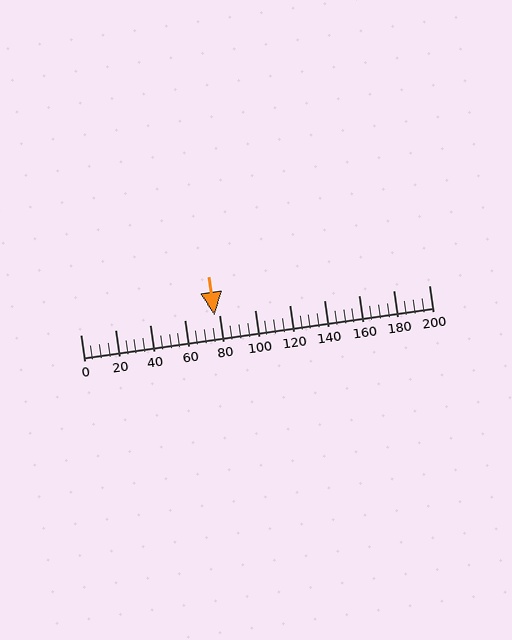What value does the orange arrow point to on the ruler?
The orange arrow points to approximately 77.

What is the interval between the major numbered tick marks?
The major tick marks are spaced 20 units apart.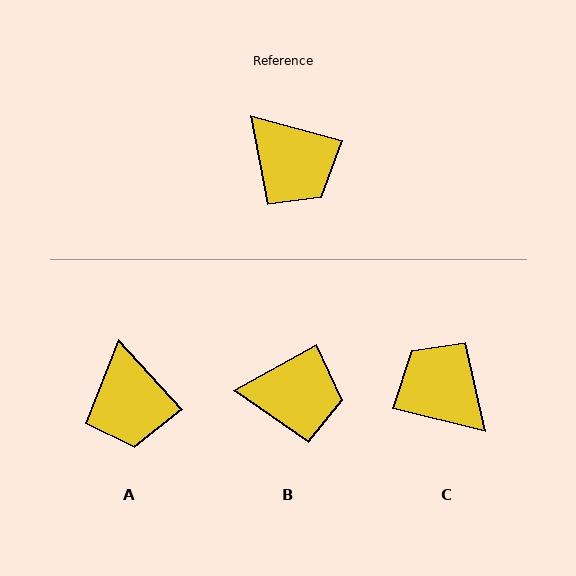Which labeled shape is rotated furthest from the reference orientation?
C, about 178 degrees away.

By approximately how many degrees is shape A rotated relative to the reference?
Approximately 32 degrees clockwise.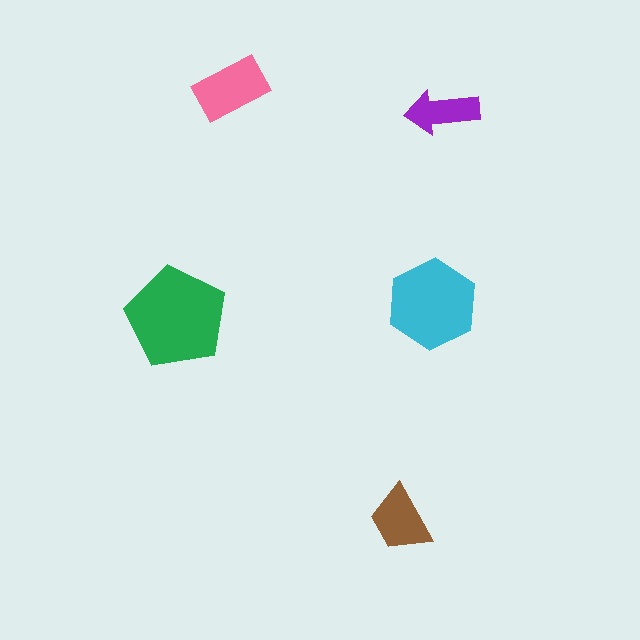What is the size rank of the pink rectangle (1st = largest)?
3rd.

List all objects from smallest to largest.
The purple arrow, the brown trapezoid, the pink rectangle, the cyan hexagon, the green pentagon.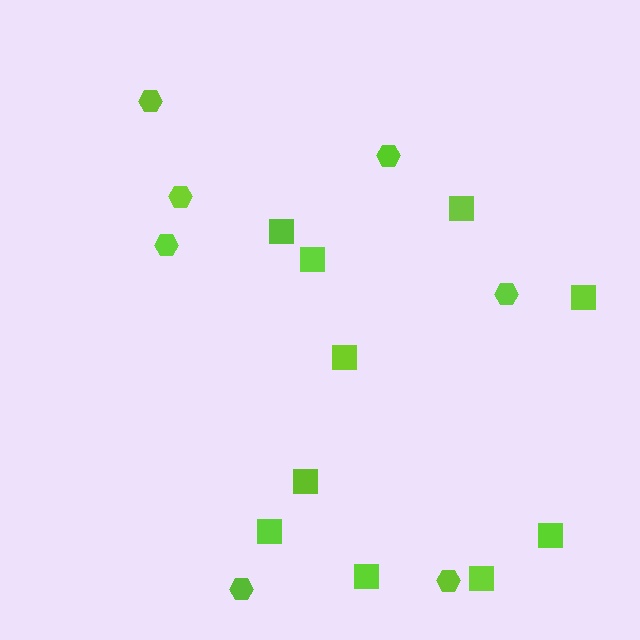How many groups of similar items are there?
There are 2 groups: one group of squares (10) and one group of hexagons (7).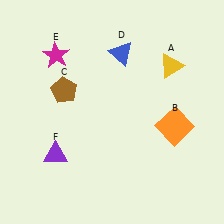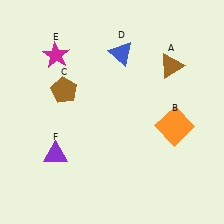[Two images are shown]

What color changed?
The triangle (A) changed from yellow in Image 1 to brown in Image 2.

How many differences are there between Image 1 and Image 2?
There is 1 difference between the two images.